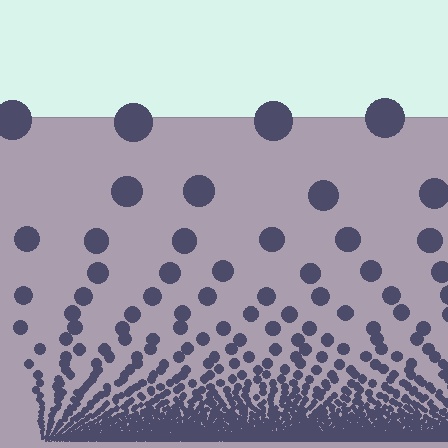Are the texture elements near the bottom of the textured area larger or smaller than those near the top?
Smaller. The gradient is inverted — elements near the bottom are smaller and denser.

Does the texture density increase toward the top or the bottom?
Density increases toward the bottom.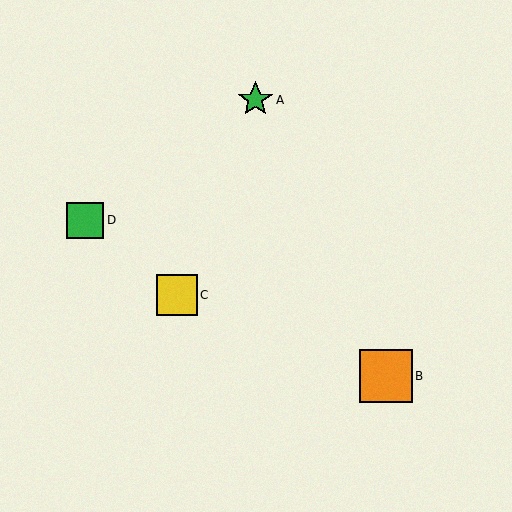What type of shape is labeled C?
Shape C is a yellow square.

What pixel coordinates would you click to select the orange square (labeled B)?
Click at (386, 376) to select the orange square B.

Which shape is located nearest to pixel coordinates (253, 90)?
The green star (labeled A) at (255, 100) is nearest to that location.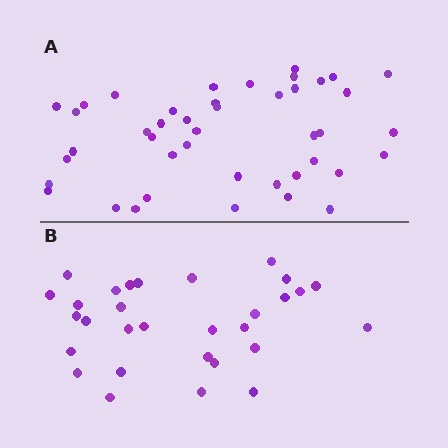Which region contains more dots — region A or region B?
Region A (the top region) has more dots.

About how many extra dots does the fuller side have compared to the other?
Region A has approximately 15 more dots than region B.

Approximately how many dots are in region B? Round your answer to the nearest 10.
About 30 dots.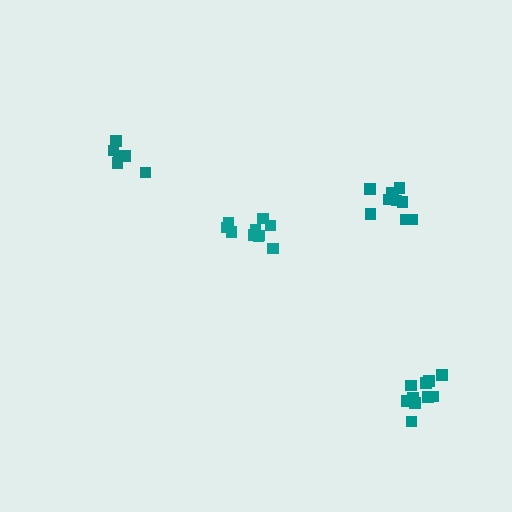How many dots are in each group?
Group 1: 6 dots, Group 2: 11 dots, Group 3: 10 dots, Group 4: 10 dots (37 total).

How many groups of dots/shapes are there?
There are 4 groups.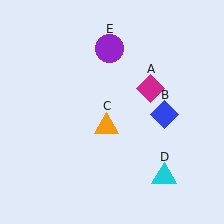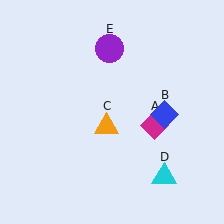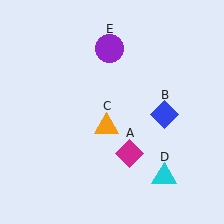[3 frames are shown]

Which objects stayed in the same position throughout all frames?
Blue diamond (object B) and orange triangle (object C) and cyan triangle (object D) and purple circle (object E) remained stationary.